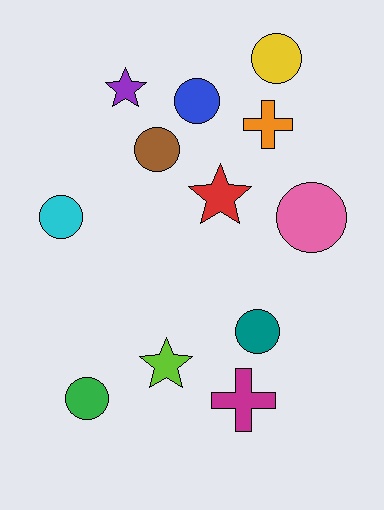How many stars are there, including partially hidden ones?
There are 3 stars.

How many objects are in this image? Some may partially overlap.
There are 12 objects.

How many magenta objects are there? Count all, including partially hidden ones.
There is 1 magenta object.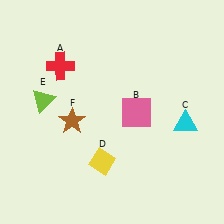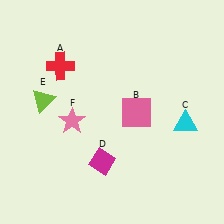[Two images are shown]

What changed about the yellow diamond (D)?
In Image 1, D is yellow. In Image 2, it changed to magenta.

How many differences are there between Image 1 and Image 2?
There are 2 differences between the two images.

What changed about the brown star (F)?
In Image 1, F is brown. In Image 2, it changed to pink.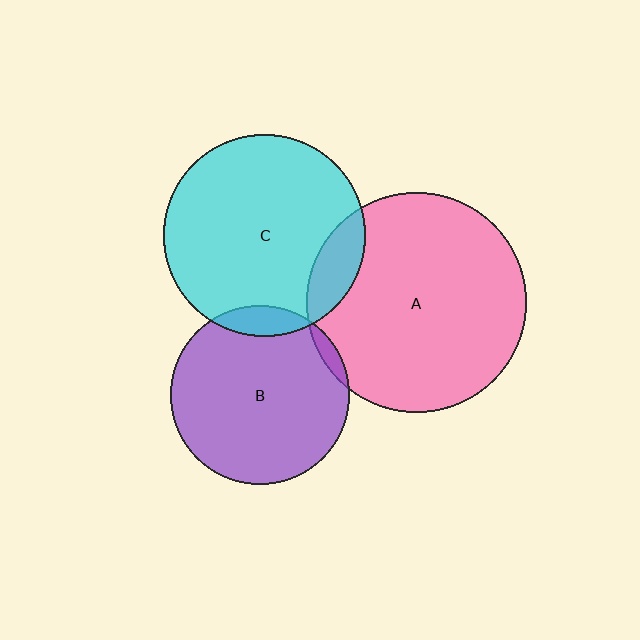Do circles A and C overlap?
Yes.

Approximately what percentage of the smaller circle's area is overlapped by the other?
Approximately 15%.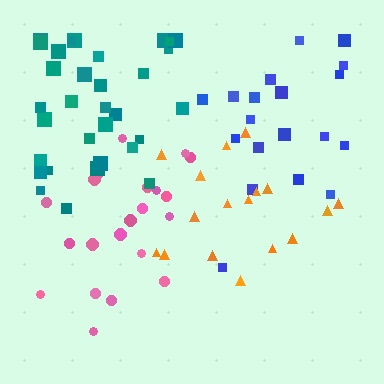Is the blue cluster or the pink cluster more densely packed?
Pink.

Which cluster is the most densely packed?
Pink.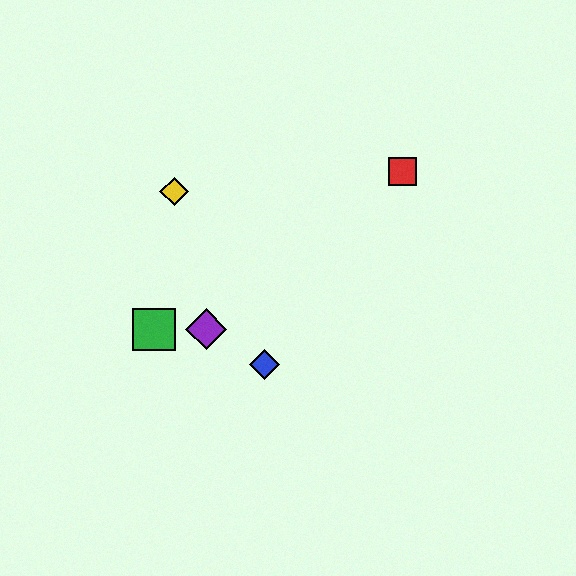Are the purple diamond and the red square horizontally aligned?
No, the purple diamond is at y≈329 and the red square is at y≈171.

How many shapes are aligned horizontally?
2 shapes (the green square, the purple diamond) are aligned horizontally.